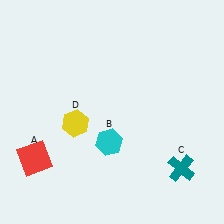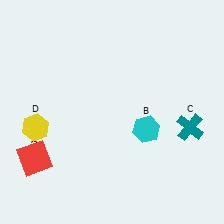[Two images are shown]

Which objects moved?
The objects that moved are: the cyan hexagon (B), the teal cross (C), the yellow hexagon (D).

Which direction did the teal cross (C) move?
The teal cross (C) moved up.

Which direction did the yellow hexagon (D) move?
The yellow hexagon (D) moved left.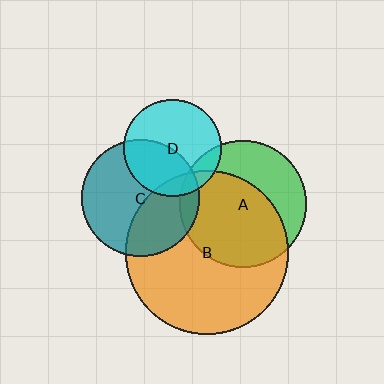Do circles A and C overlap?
Yes.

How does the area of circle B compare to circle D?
Approximately 2.8 times.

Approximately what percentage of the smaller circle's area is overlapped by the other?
Approximately 10%.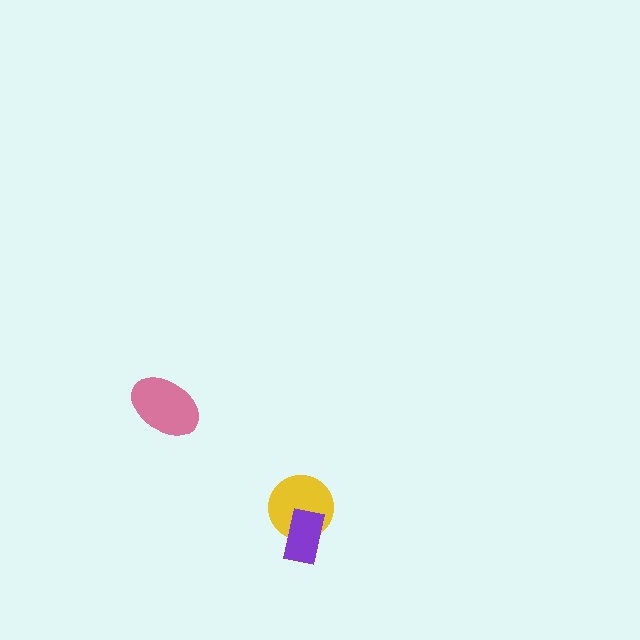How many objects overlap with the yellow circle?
1 object overlaps with the yellow circle.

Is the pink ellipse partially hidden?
No, no other shape covers it.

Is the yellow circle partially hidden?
Yes, it is partially covered by another shape.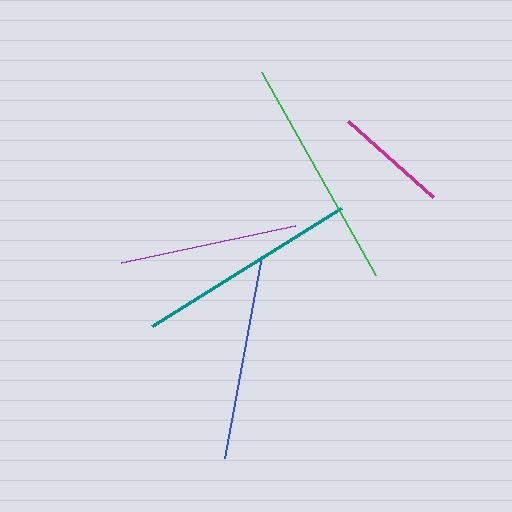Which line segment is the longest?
The green line is the longest at approximately 234 pixels.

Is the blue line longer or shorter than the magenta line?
The blue line is longer than the magenta line.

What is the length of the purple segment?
The purple segment is approximately 178 pixels long.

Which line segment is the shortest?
The magenta line is the shortest at approximately 114 pixels.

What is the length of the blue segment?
The blue segment is approximately 205 pixels long.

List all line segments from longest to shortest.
From longest to shortest: green, teal, blue, purple, magenta.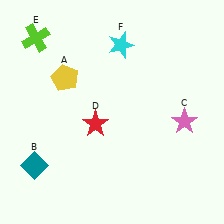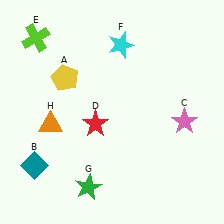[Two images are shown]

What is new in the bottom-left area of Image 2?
An orange triangle (H) was added in the bottom-left area of Image 2.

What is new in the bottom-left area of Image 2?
A green star (G) was added in the bottom-left area of Image 2.